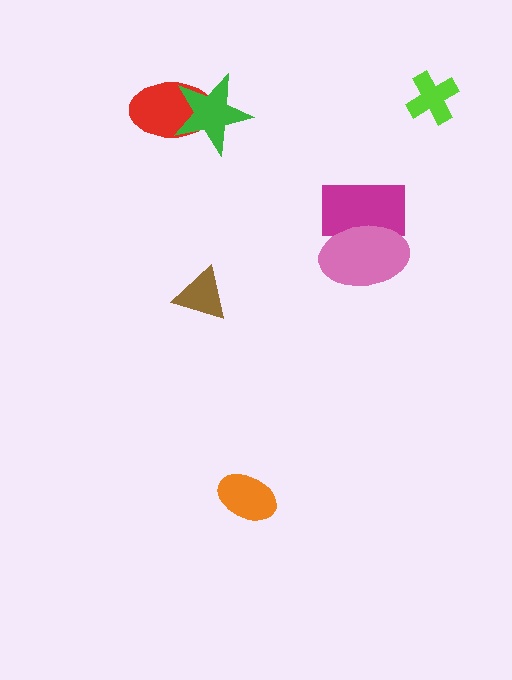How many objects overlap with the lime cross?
0 objects overlap with the lime cross.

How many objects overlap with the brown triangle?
0 objects overlap with the brown triangle.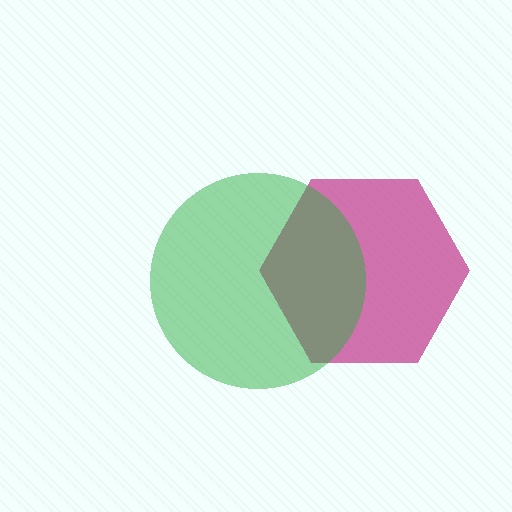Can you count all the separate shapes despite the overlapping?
Yes, there are 2 separate shapes.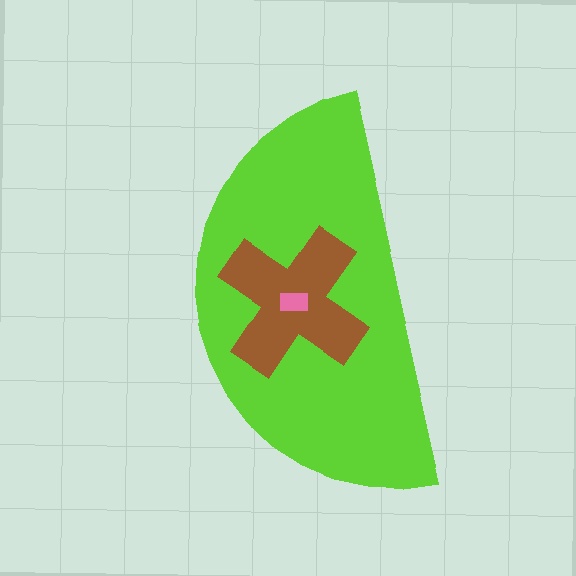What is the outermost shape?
The lime semicircle.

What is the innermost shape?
The pink rectangle.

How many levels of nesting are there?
3.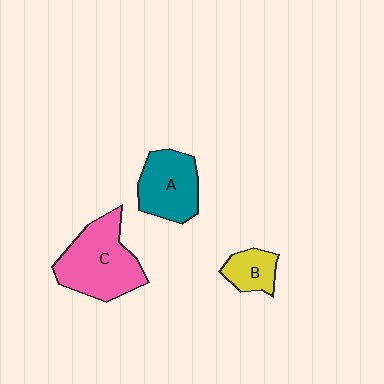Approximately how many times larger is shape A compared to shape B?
Approximately 1.9 times.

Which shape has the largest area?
Shape C (pink).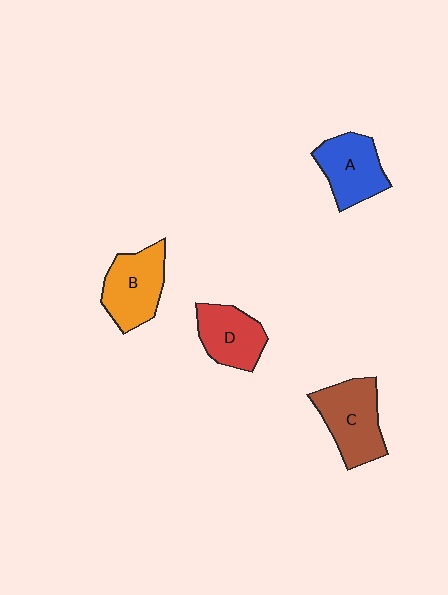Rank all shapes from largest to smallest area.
From largest to smallest: C (brown), B (orange), A (blue), D (red).